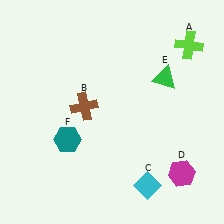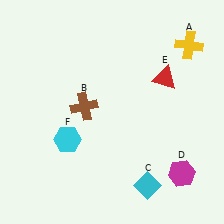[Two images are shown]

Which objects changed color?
A changed from lime to yellow. E changed from green to red. F changed from teal to cyan.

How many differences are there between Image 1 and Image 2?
There are 3 differences between the two images.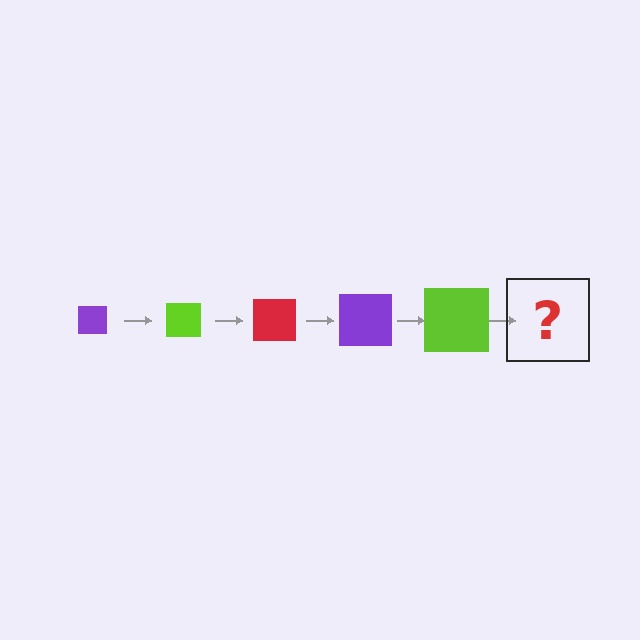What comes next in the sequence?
The next element should be a red square, larger than the previous one.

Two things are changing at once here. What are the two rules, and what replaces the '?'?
The two rules are that the square grows larger each step and the color cycles through purple, lime, and red. The '?' should be a red square, larger than the previous one.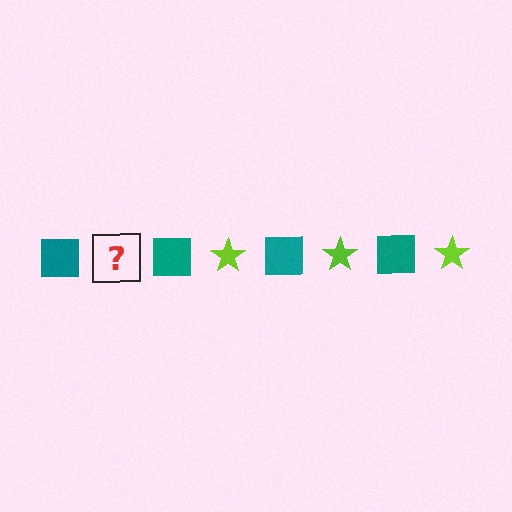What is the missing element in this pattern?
The missing element is a lime star.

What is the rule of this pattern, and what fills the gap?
The rule is that the pattern alternates between teal square and lime star. The gap should be filled with a lime star.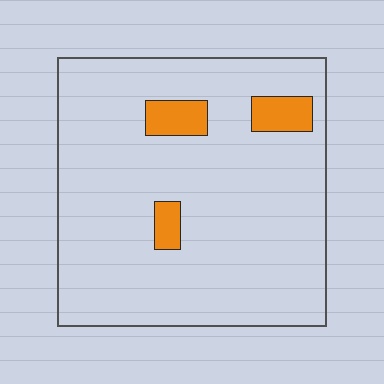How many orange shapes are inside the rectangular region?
3.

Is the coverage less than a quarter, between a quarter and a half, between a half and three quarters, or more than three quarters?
Less than a quarter.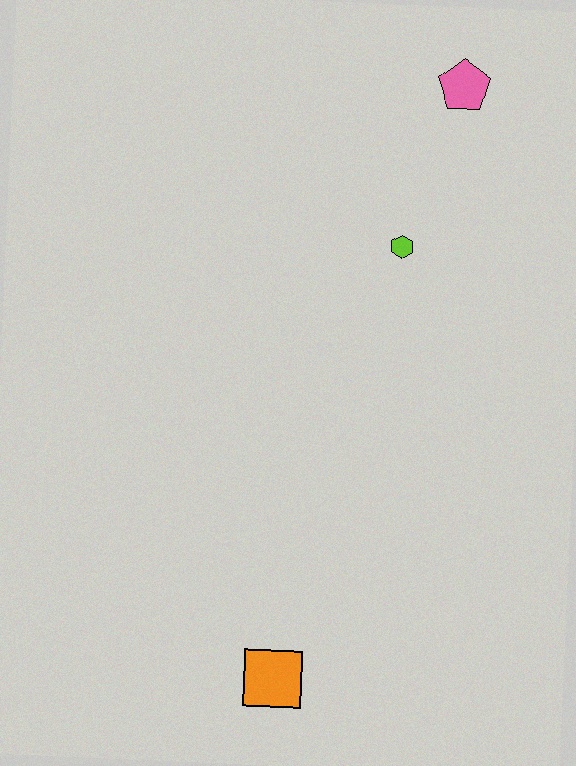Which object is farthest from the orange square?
The pink pentagon is farthest from the orange square.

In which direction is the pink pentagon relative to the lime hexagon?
The pink pentagon is above the lime hexagon.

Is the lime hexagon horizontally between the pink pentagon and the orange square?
Yes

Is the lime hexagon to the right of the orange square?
Yes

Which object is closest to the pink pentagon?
The lime hexagon is closest to the pink pentagon.